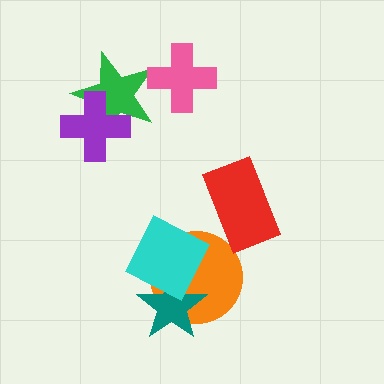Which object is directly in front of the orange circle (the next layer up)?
The teal star is directly in front of the orange circle.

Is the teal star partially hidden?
Yes, it is partially covered by another shape.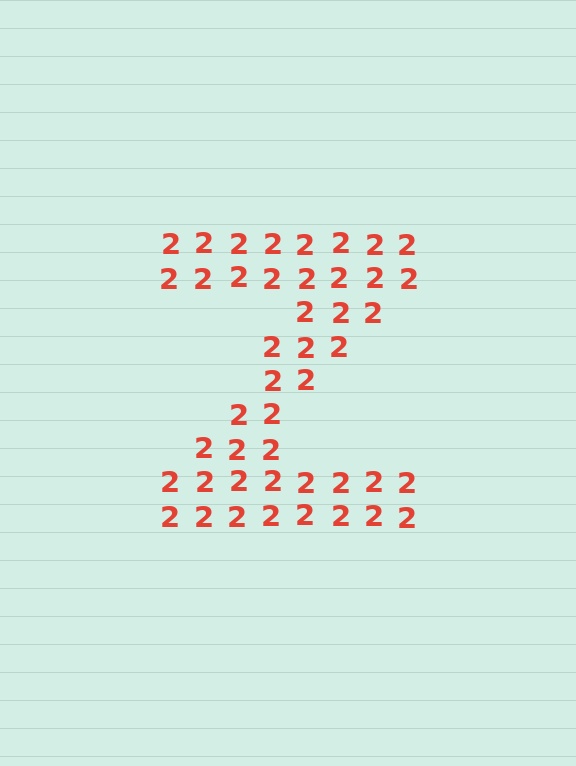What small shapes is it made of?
It is made of small digit 2's.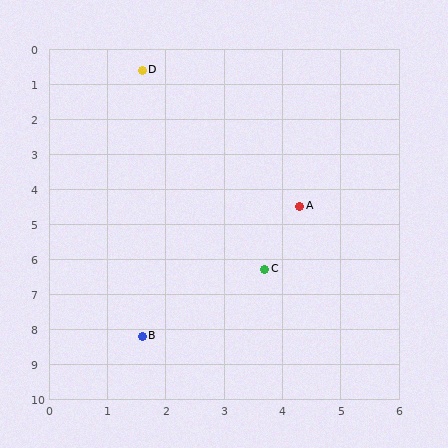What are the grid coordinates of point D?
Point D is at approximately (1.6, 0.6).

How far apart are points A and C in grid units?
Points A and C are about 1.9 grid units apart.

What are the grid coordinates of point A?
Point A is at approximately (4.3, 4.5).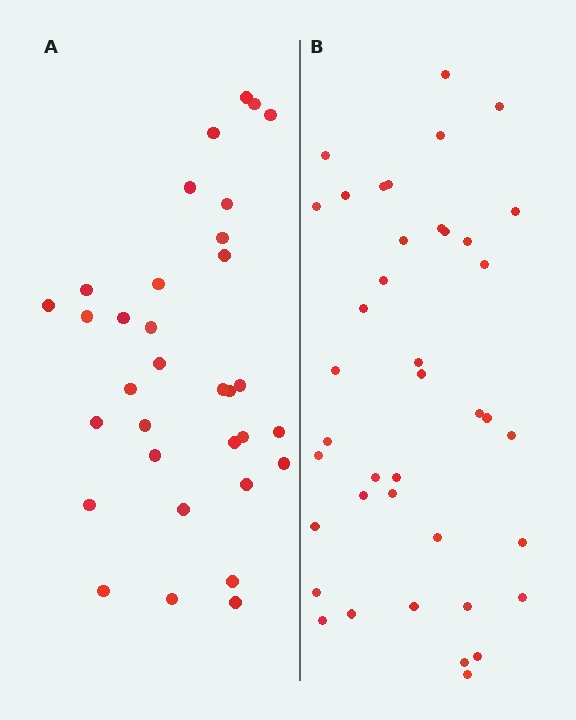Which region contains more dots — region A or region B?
Region B (the right region) has more dots.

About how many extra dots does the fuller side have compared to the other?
Region B has roughly 8 or so more dots than region A.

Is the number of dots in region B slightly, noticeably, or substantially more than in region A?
Region B has only slightly more — the two regions are fairly close. The ratio is roughly 1.2 to 1.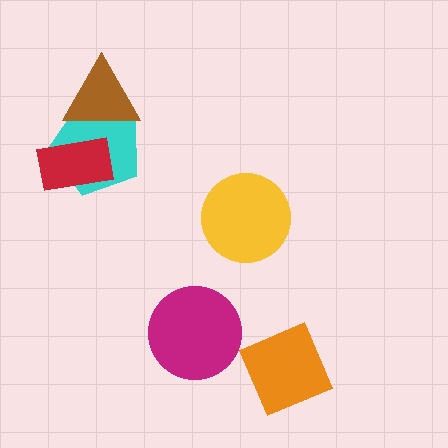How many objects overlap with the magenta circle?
0 objects overlap with the magenta circle.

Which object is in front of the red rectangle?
The brown triangle is in front of the red rectangle.